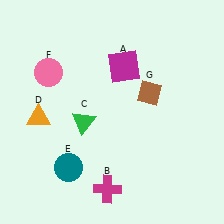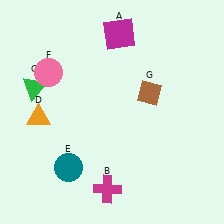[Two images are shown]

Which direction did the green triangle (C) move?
The green triangle (C) moved left.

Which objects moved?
The objects that moved are: the magenta square (A), the green triangle (C).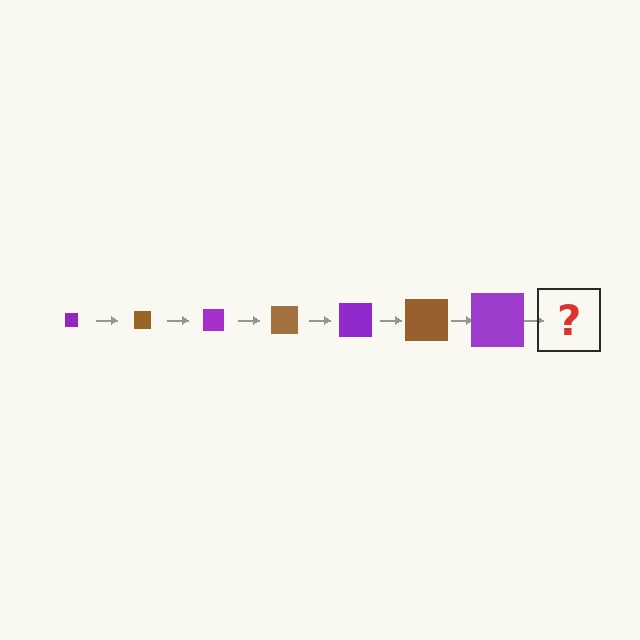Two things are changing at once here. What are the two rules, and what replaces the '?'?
The two rules are that the square grows larger each step and the color cycles through purple and brown. The '?' should be a brown square, larger than the previous one.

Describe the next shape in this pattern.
It should be a brown square, larger than the previous one.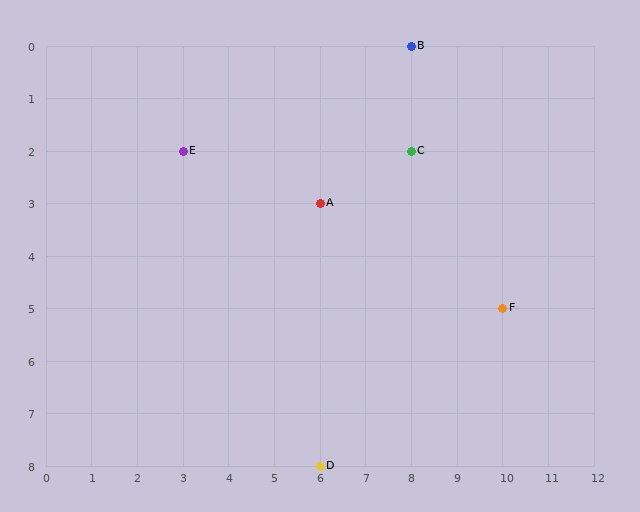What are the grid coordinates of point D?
Point D is at grid coordinates (6, 8).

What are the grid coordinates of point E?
Point E is at grid coordinates (3, 2).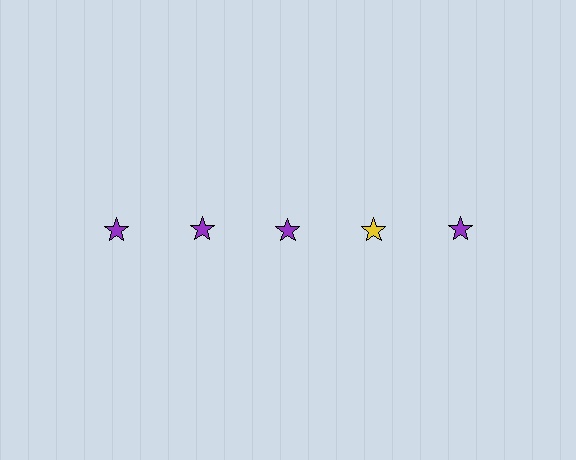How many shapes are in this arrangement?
There are 5 shapes arranged in a grid pattern.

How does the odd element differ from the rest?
It has a different color: yellow instead of purple.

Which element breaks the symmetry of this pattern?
The yellow star in the top row, second from right column breaks the symmetry. All other shapes are purple stars.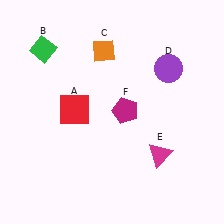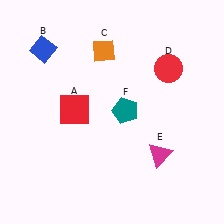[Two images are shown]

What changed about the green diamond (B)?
In Image 1, B is green. In Image 2, it changed to blue.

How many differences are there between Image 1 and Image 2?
There are 3 differences between the two images.